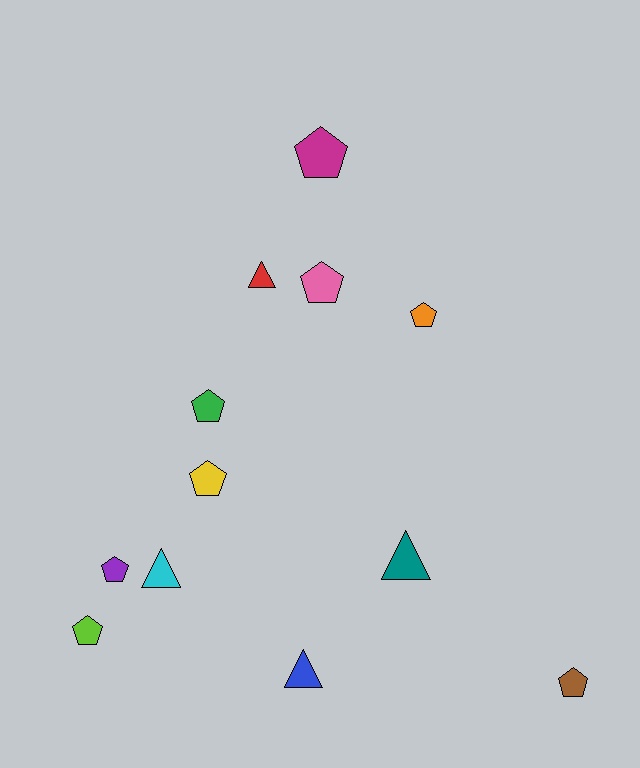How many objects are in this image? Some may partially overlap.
There are 12 objects.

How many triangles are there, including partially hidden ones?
There are 4 triangles.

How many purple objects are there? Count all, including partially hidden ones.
There is 1 purple object.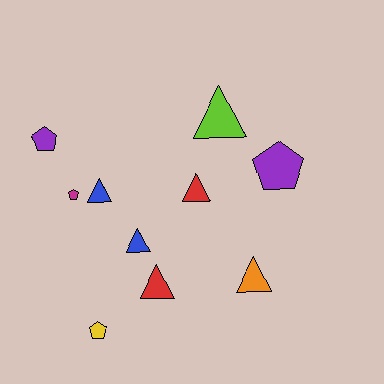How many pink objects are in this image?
There are no pink objects.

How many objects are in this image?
There are 10 objects.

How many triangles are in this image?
There are 6 triangles.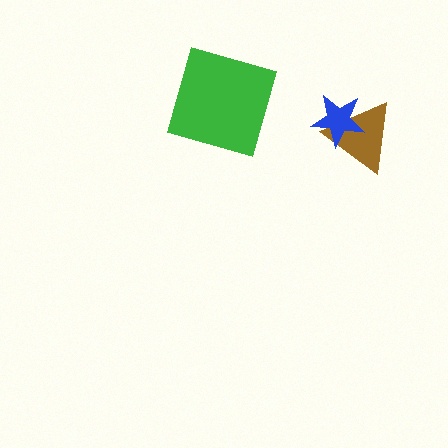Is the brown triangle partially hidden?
Yes, it is partially covered by another shape.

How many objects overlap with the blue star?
1 object overlaps with the blue star.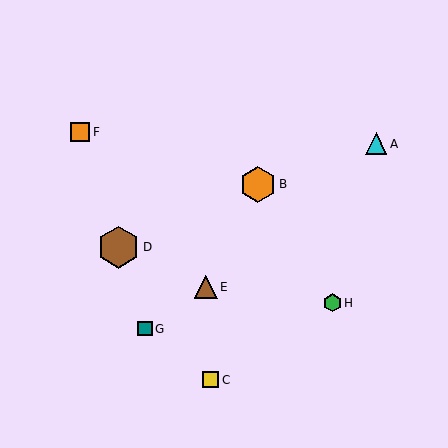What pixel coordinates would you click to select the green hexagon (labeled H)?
Click at (332, 303) to select the green hexagon H.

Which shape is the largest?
The brown hexagon (labeled D) is the largest.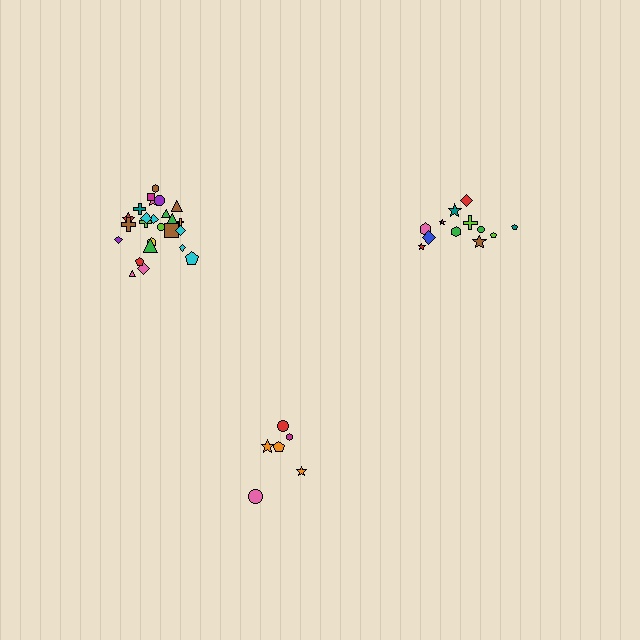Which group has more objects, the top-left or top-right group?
The top-left group.